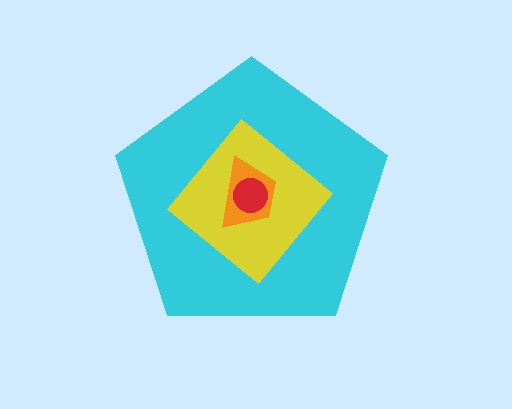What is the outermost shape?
The cyan pentagon.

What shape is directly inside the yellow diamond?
The orange trapezoid.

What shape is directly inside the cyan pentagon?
The yellow diamond.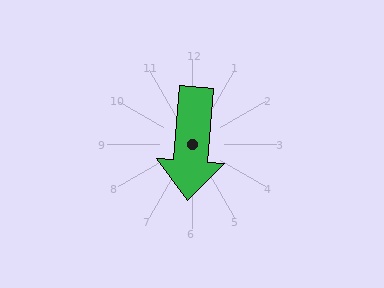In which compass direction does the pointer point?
South.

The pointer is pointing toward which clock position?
Roughly 6 o'clock.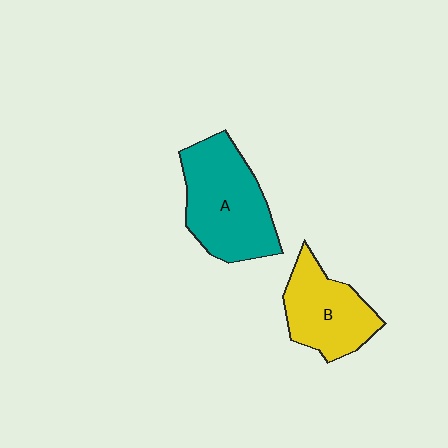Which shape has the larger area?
Shape A (teal).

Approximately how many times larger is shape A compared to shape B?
Approximately 1.4 times.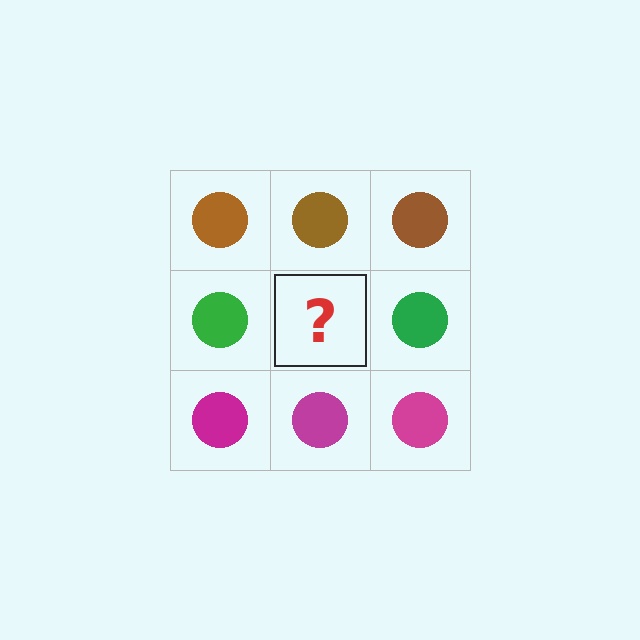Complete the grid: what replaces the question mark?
The question mark should be replaced with a green circle.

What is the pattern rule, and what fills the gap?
The rule is that each row has a consistent color. The gap should be filled with a green circle.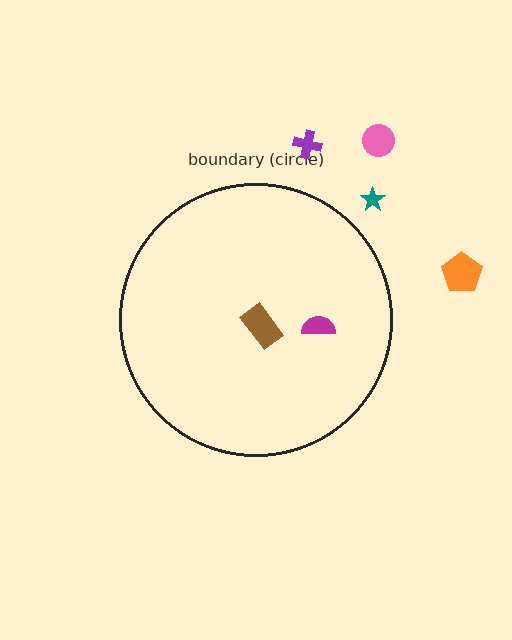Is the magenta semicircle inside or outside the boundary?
Inside.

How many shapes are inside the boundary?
2 inside, 4 outside.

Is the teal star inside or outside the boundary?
Outside.